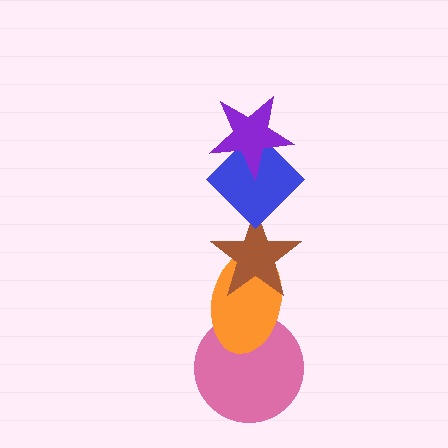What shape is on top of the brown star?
The blue diamond is on top of the brown star.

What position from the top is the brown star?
The brown star is 3rd from the top.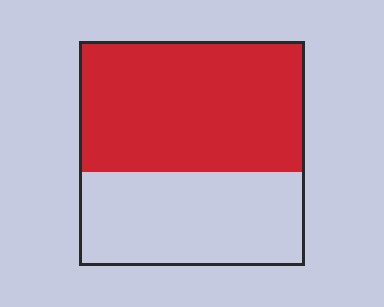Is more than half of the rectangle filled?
Yes.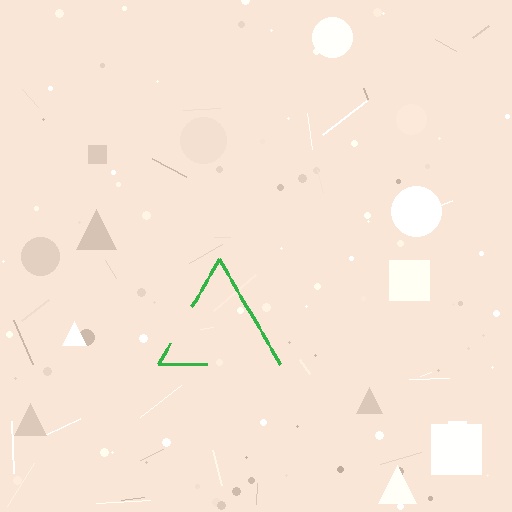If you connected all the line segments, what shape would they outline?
They would outline a triangle.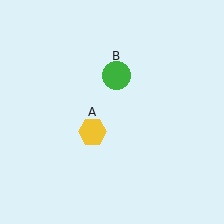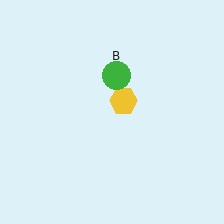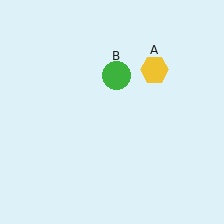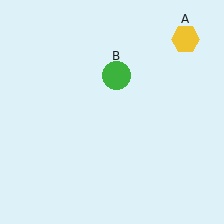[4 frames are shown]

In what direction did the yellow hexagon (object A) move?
The yellow hexagon (object A) moved up and to the right.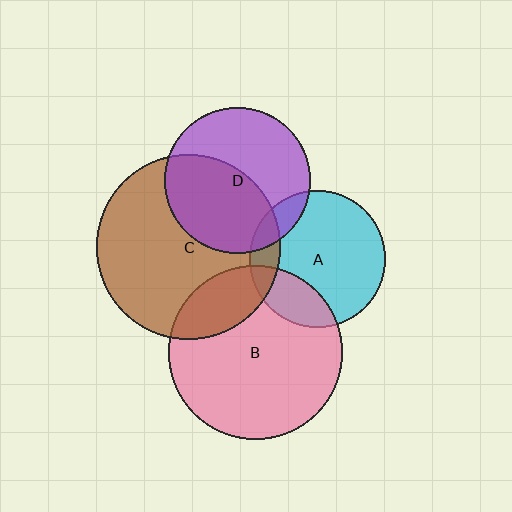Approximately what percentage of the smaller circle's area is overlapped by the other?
Approximately 20%.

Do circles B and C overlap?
Yes.